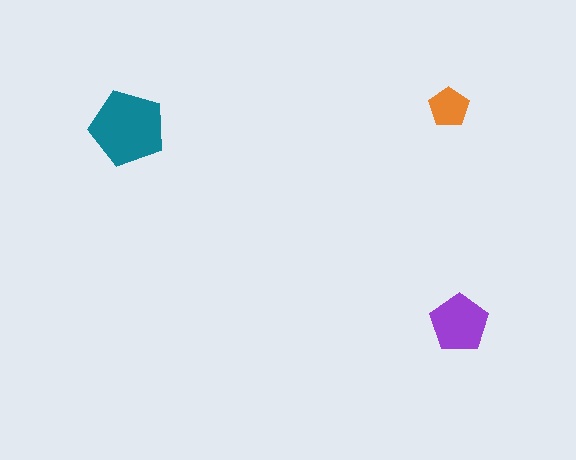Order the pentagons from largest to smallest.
the teal one, the purple one, the orange one.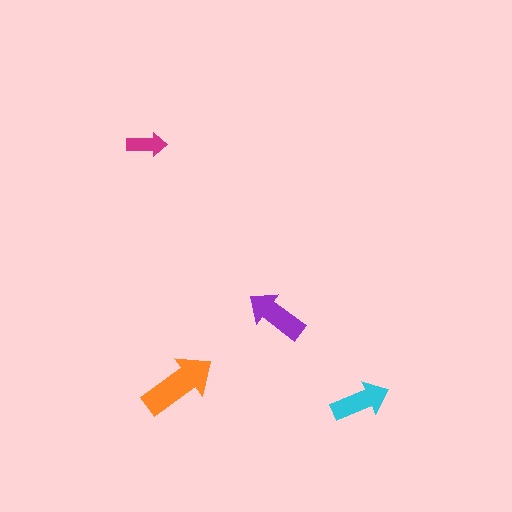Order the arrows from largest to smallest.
the orange one, the purple one, the cyan one, the magenta one.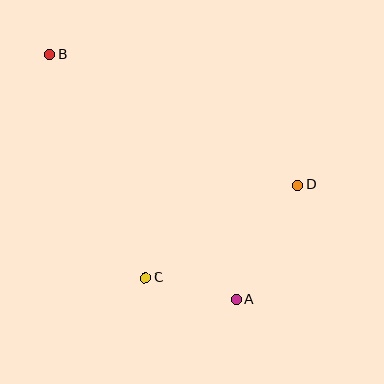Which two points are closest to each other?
Points A and C are closest to each other.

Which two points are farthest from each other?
Points A and B are farthest from each other.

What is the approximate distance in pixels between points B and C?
The distance between B and C is approximately 243 pixels.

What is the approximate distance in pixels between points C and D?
The distance between C and D is approximately 178 pixels.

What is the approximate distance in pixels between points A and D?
The distance between A and D is approximately 130 pixels.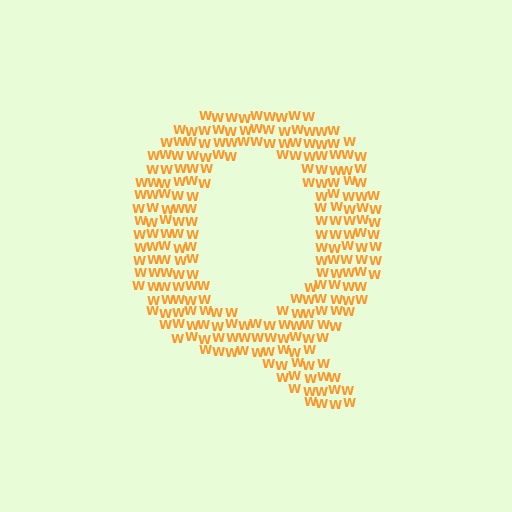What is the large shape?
The large shape is the letter Q.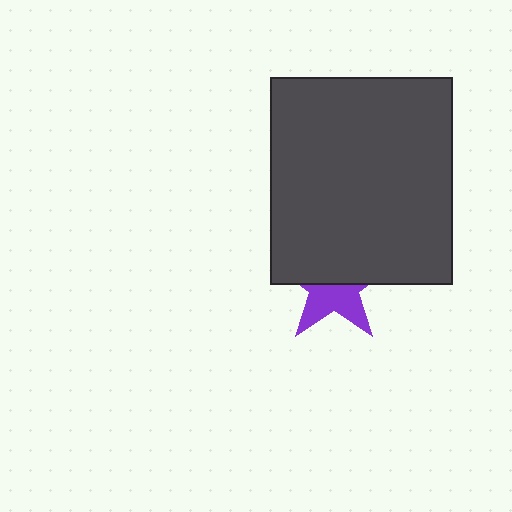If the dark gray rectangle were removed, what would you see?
You would see the complete purple star.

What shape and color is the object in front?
The object in front is a dark gray rectangle.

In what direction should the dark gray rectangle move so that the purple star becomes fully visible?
The dark gray rectangle should move up. That is the shortest direction to clear the overlap and leave the purple star fully visible.